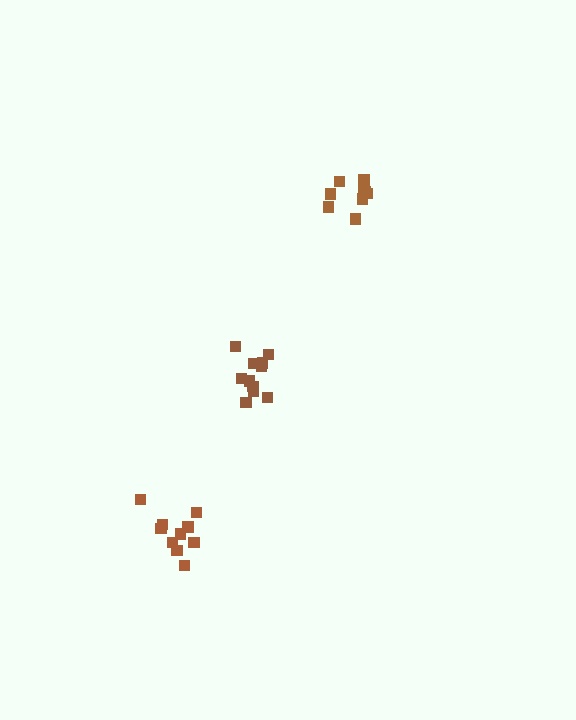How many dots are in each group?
Group 1: 11 dots, Group 2: 9 dots, Group 3: 10 dots (30 total).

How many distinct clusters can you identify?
There are 3 distinct clusters.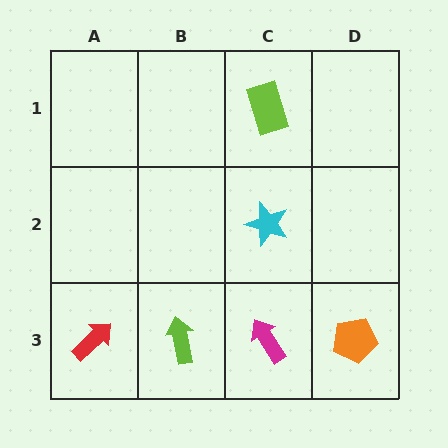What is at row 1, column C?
A lime rectangle.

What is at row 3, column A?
A red arrow.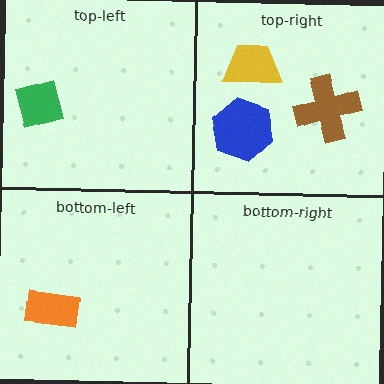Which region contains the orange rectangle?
The bottom-left region.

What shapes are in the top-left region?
The green square.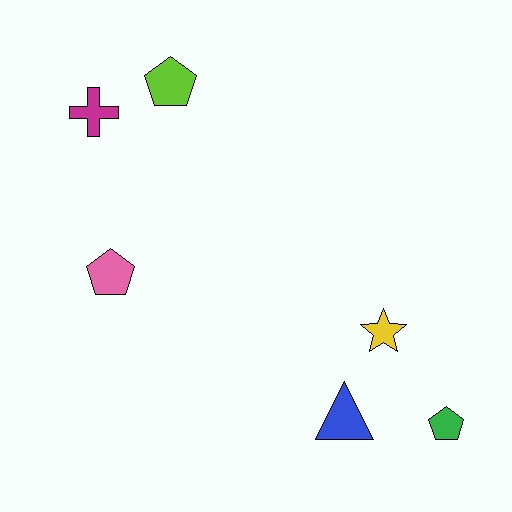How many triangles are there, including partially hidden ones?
There is 1 triangle.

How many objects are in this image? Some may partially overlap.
There are 6 objects.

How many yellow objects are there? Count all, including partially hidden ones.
There is 1 yellow object.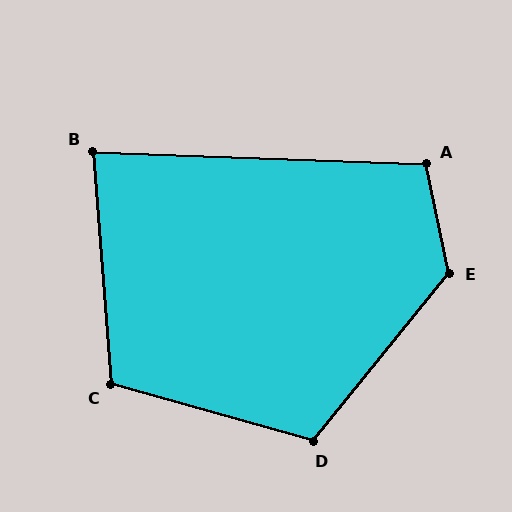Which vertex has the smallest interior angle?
B, at approximately 84 degrees.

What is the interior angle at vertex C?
Approximately 110 degrees (obtuse).